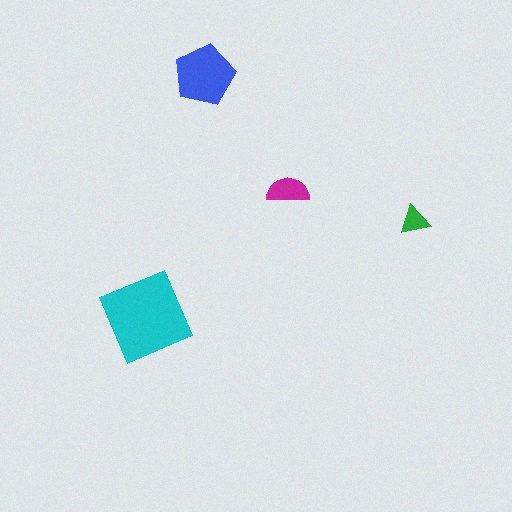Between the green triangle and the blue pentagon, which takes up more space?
The blue pentagon.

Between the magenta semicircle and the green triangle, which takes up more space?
The magenta semicircle.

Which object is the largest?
The cyan diamond.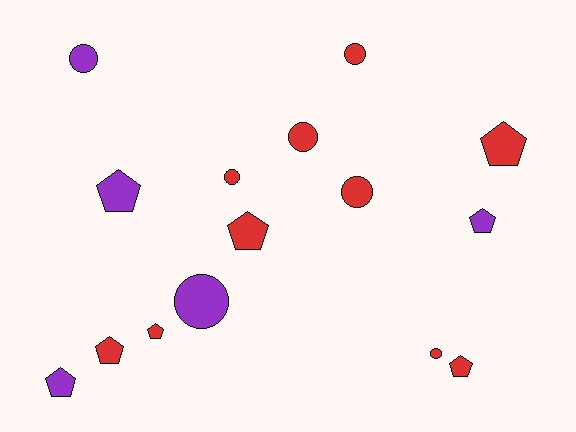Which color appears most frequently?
Red, with 10 objects.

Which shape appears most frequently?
Pentagon, with 8 objects.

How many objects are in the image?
There are 15 objects.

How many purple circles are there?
There are 2 purple circles.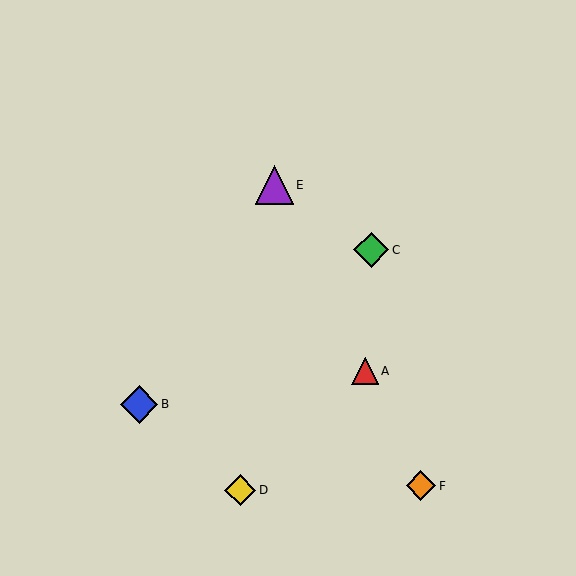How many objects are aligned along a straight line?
3 objects (A, E, F) are aligned along a straight line.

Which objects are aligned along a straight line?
Objects A, E, F are aligned along a straight line.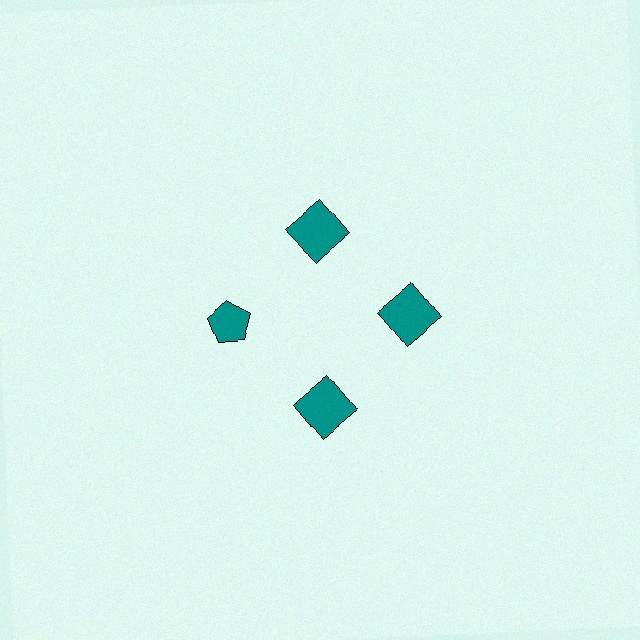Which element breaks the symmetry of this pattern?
The teal pentagon at roughly the 9 o'clock position breaks the symmetry. All other shapes are teal squares.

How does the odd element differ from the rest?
It has a different shape: pentagon instead of square.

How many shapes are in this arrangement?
There are 4 shapes arranged in a ring pattern.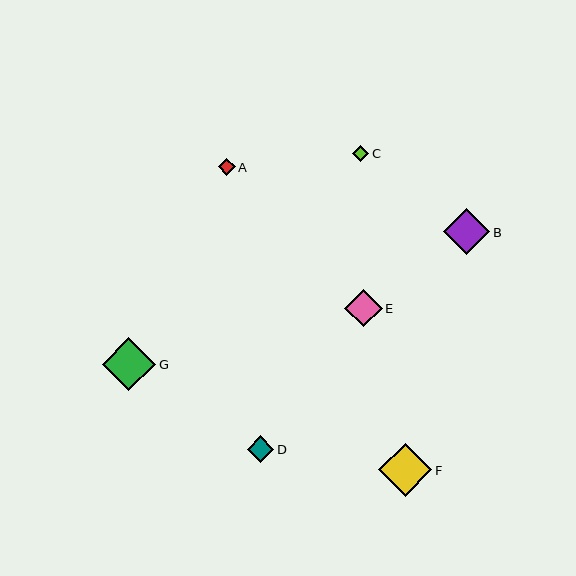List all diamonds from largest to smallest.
From largest to smallest: G, F, B, E, D, A, C.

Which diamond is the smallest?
Diamond C is the smallest with a size of approximately 16 pixels.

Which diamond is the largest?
Diamond G is the largest with a size of approximately 53 pixels.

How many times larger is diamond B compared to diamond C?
Diamond B is approximately 2.9 times the size of diamond C.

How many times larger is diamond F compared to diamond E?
Diamond F is approximately 1.4 times the size of diamond E.